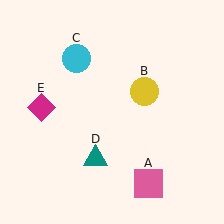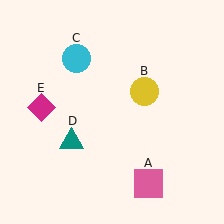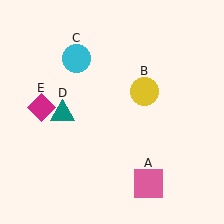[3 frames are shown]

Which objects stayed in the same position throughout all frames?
Pink square (object A) and yellow circle (object B) and cyan circle (object C) and magenta diamond (object E) remained stationary.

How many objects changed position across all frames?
1 object changed position: teal triangle (object D).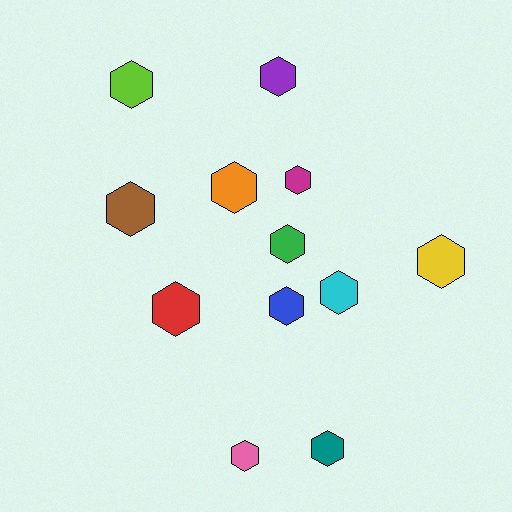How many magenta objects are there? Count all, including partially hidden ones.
There is 1 magenta object.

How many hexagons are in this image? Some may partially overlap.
There are 12 hexagons.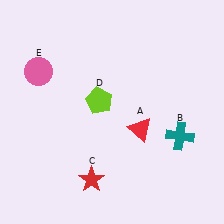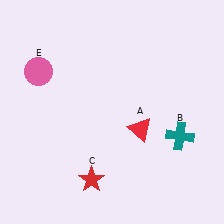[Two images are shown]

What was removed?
The lime pentagon (D) was removed in Image 2.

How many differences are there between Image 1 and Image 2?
There is 1 difference between the two images.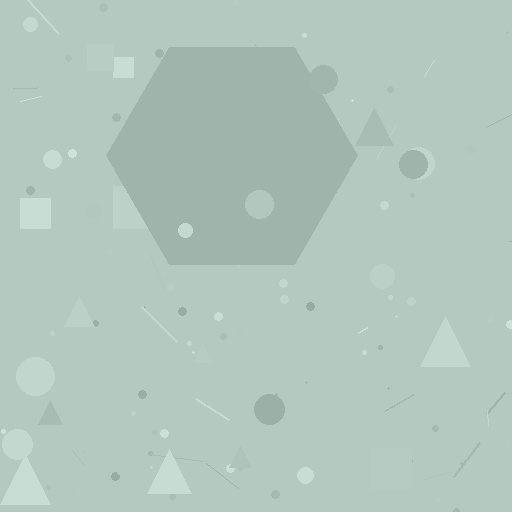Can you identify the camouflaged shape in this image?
The camouflaged shape is a hexagon.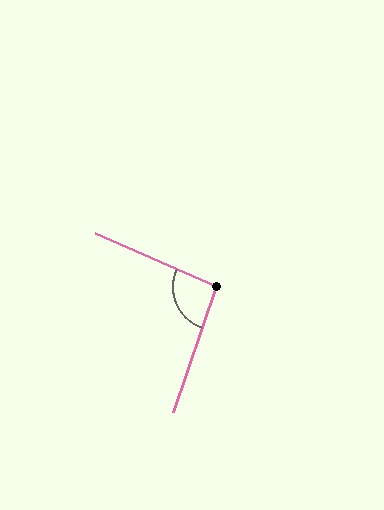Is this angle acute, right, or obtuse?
It is obtuse.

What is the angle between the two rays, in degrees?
Approximately 95 degrees.